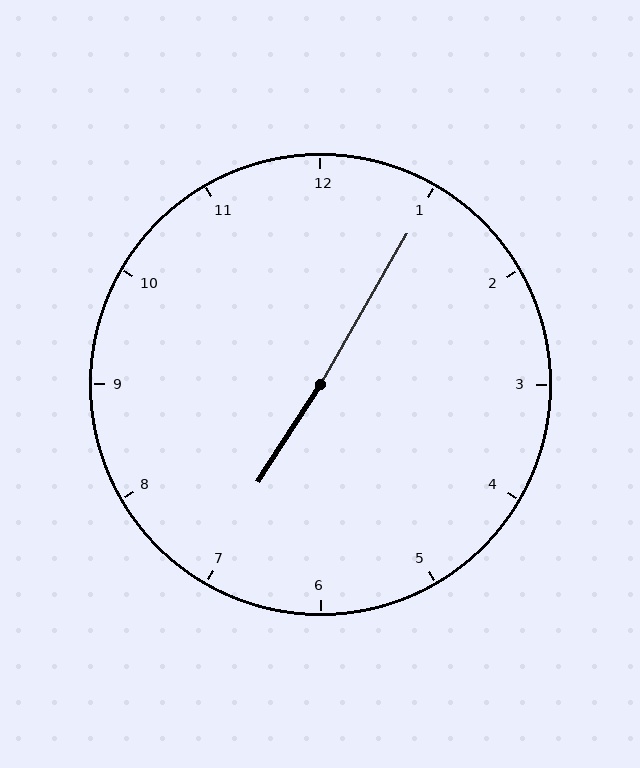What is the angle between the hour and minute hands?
Approximately 178 degrees.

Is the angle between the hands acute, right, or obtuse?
It is obtuse.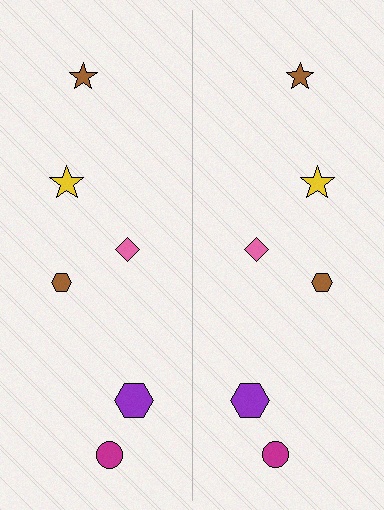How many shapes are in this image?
There are 12 shapes in this image.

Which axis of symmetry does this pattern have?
The pattern has a vertical axis of symmetry running through the center of the image.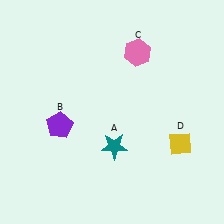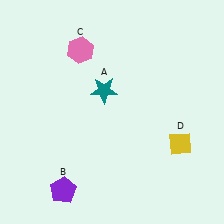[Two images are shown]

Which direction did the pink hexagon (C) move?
The pink hexagon (C) moved left.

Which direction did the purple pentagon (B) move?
The purple pentagon (B) moved down.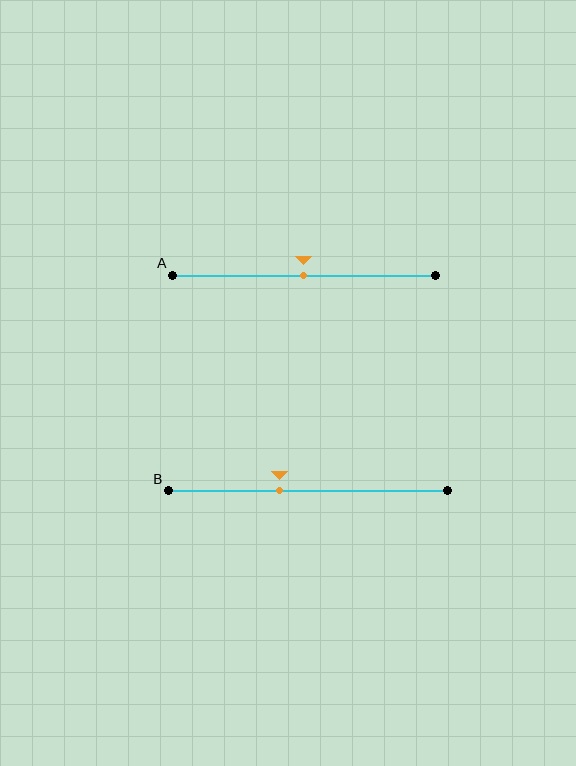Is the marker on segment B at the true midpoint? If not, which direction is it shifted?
No, the marker on segment B is shifted to the left by about 10% of the segment length.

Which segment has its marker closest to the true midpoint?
Segment A has its marker closest to the true midpoint.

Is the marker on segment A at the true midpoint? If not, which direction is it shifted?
Yes, the marker on segment A is at the true midpoint.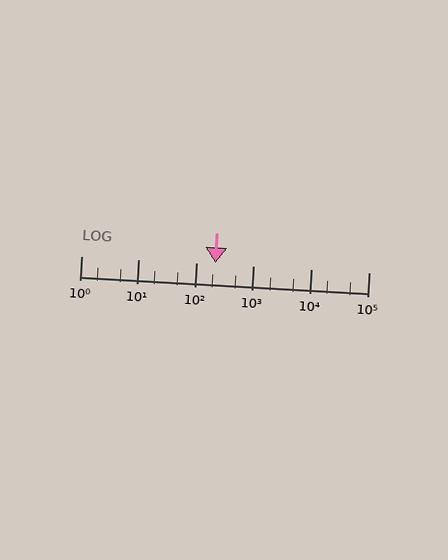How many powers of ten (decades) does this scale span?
The scale spans 5 decades, from 1 to 100000.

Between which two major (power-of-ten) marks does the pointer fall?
The pointer is between 100 and 1000.